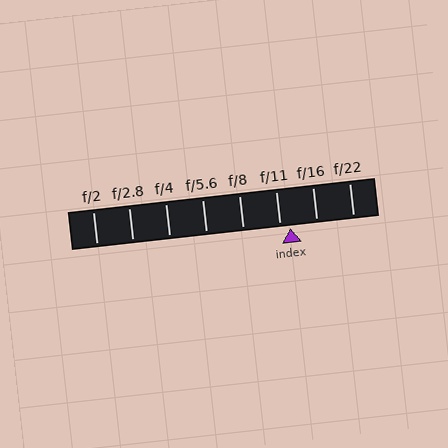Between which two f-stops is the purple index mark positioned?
The index mark is between f/11 and f/16.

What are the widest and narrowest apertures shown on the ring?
The widest aperture shown is f/2 and the narrowest is f/22.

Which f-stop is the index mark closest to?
The index mark is closest to f/11.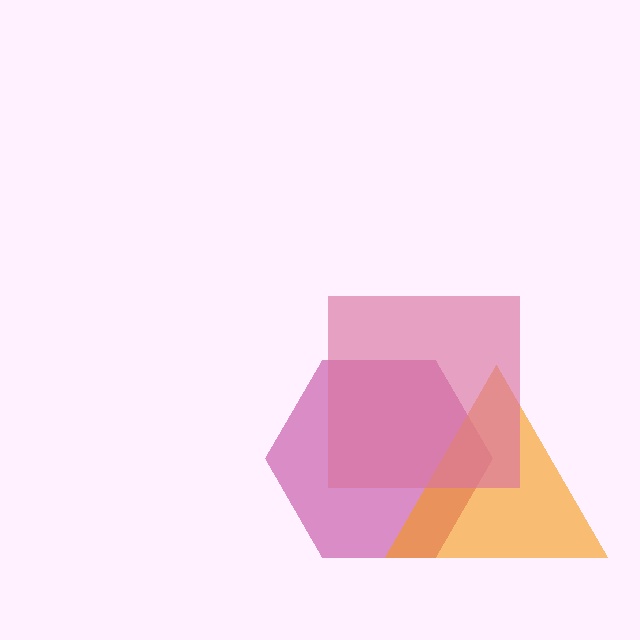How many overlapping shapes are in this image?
There are 3 overlapping shapes in the image.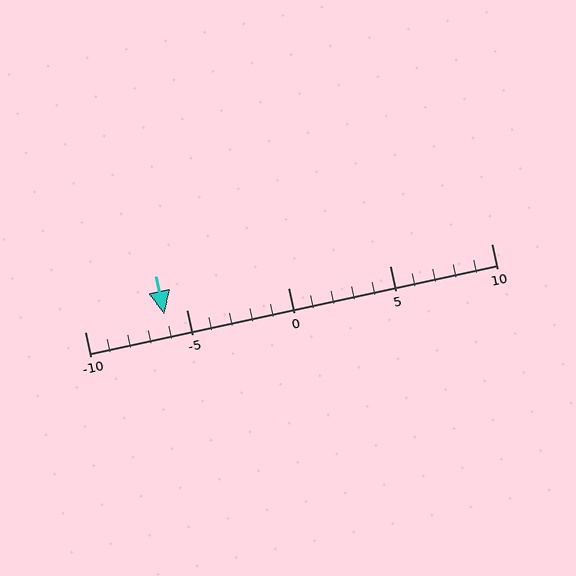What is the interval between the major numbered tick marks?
The major tick marks are spaced 5 units apart.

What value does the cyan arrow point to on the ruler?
The cyan arrow points to approximately -6.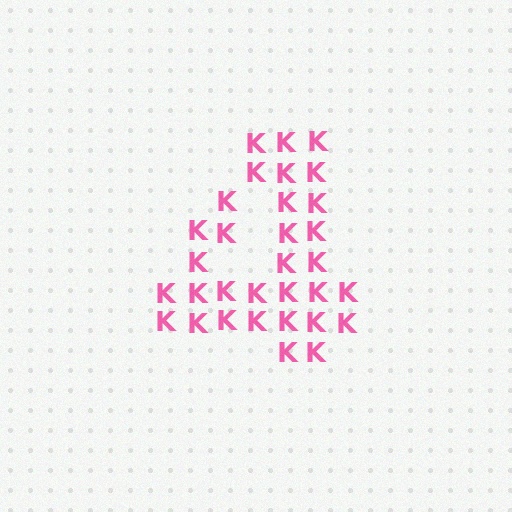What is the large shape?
The large shape is the digit 4.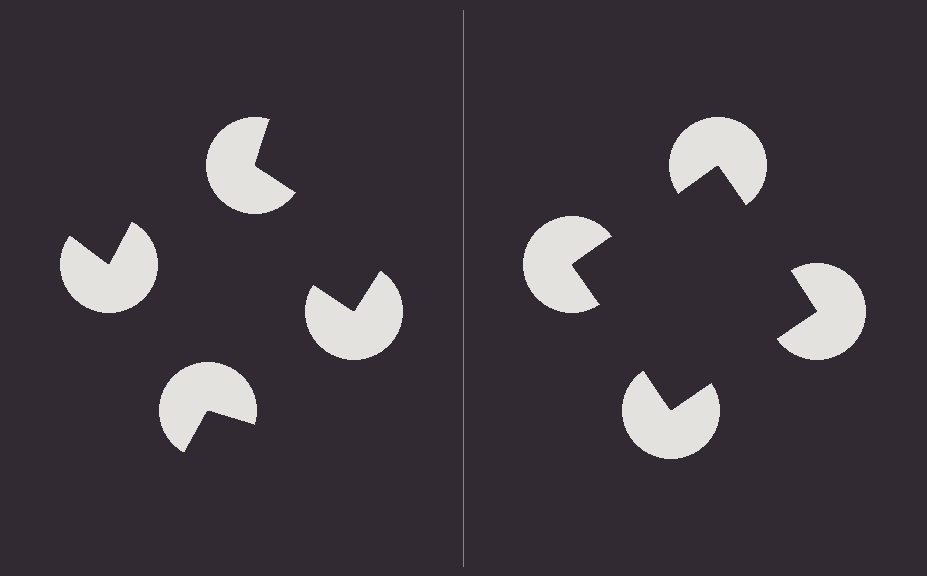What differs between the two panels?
The pac-man discs are positioned identically on both sides; only the wedge orientations differ. On the right they align to a square; on the left they are misaligned.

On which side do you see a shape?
An illusory square appears on the right side. On the left side the wedge cuts are rotated, so no coherent shape forms.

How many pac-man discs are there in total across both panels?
8 — 4 on each side.